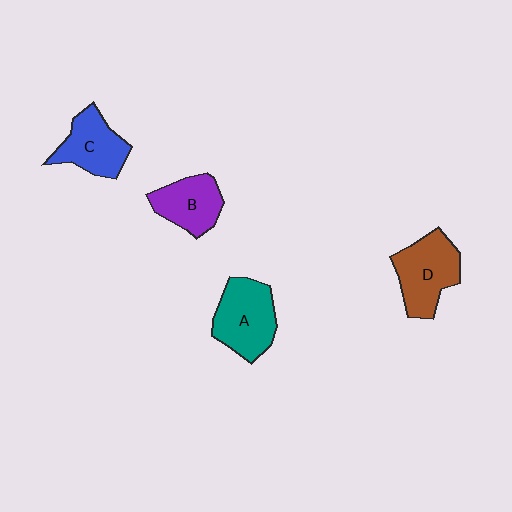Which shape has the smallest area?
Shape B (purple).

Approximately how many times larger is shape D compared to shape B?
Approximately 1.3 times.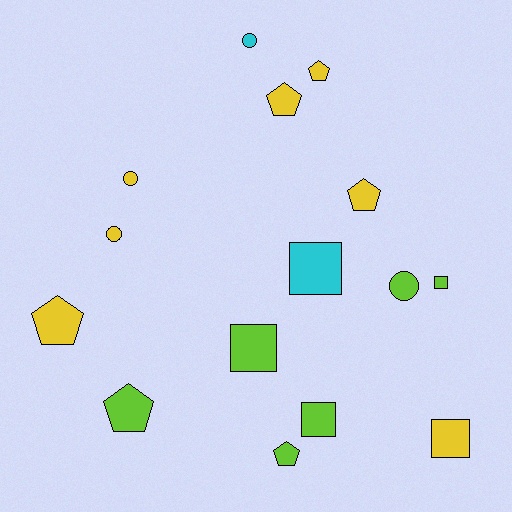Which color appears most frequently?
Yellow, with 7 objects.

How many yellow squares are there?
There is 1 yellow square.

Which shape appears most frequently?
Pentagon, with 6 objects.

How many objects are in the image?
There are 15 objects.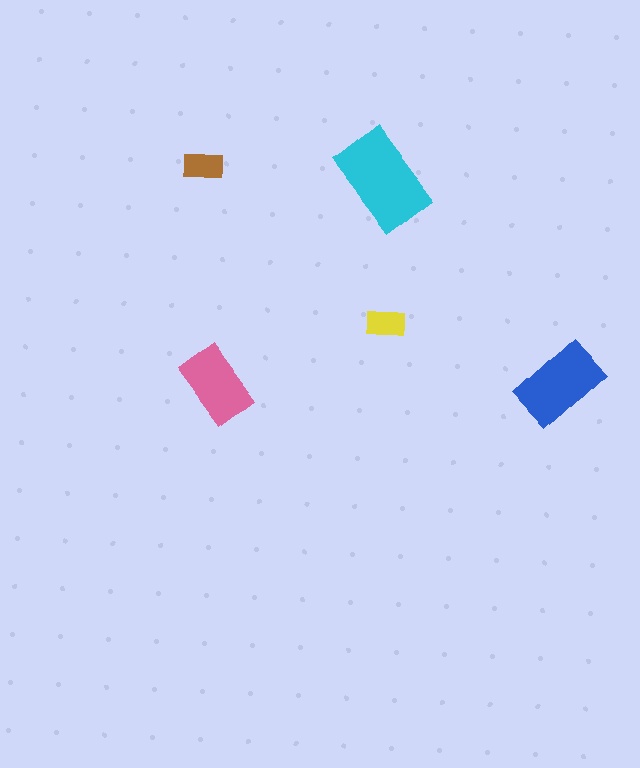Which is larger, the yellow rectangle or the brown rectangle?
The brown one.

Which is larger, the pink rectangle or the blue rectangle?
The blue one.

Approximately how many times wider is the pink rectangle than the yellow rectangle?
About 2 times wider.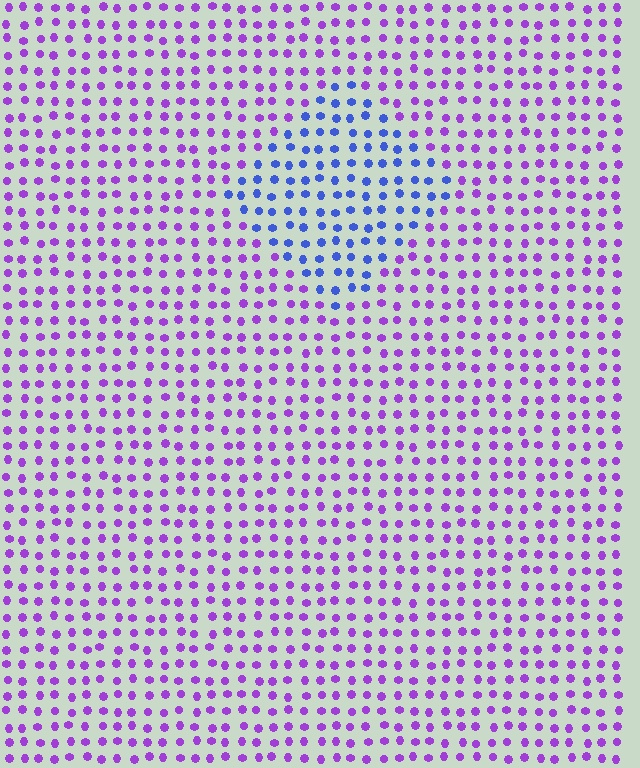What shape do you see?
I see a diamond.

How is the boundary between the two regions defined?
The boundary is defined purely by a slight shift in hue (about 50 degrees). Spacing, size, and orientation are identical on both sides.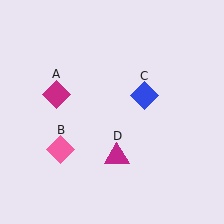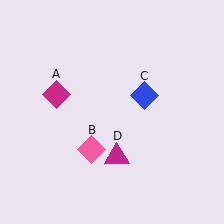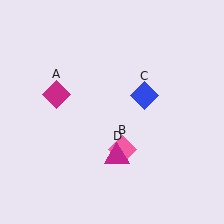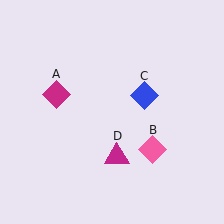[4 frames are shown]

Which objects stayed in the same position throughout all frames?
Magenta diamond (object A) and blue diamond (object C) and magenta triangle (object D) remained stationary.